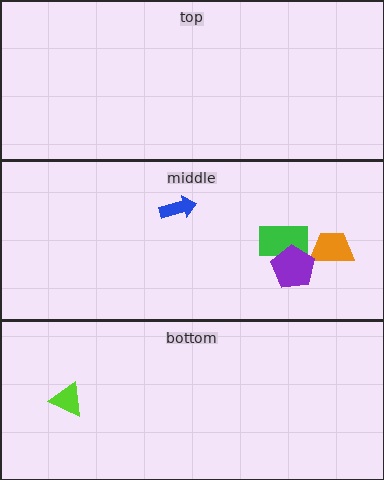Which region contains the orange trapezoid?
The middle region.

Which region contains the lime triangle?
The bottom region.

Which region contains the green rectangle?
The middle region.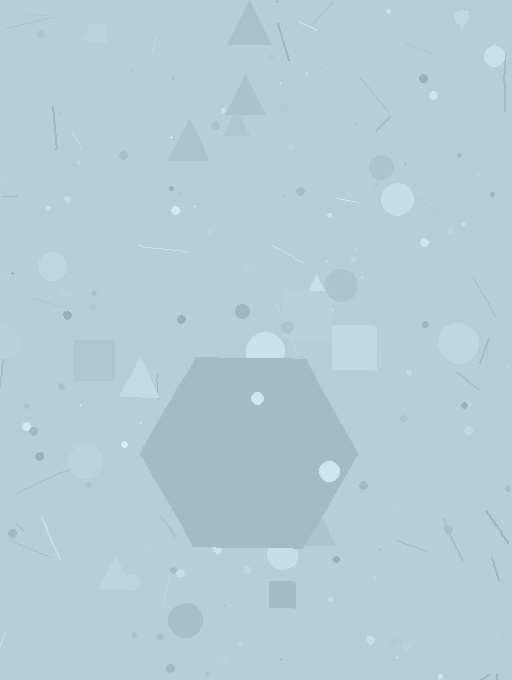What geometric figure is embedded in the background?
A hexagon is embedded in the background.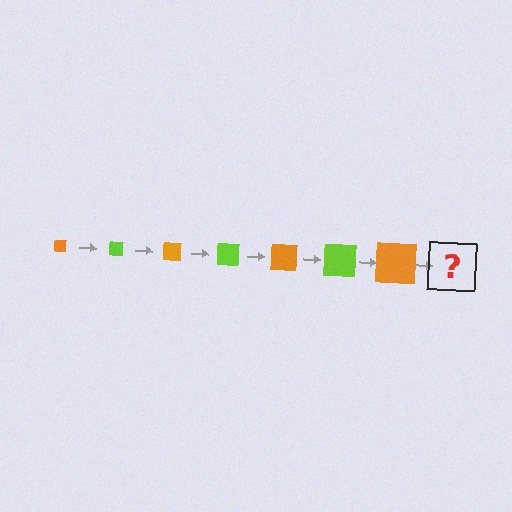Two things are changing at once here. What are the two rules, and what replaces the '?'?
The two rules are that the square grows larger each step and the color cycles through orange and lime. The '?' should be a lime square, larger than the previous one.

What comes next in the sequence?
The next element should be a lime square, larger than the previous one.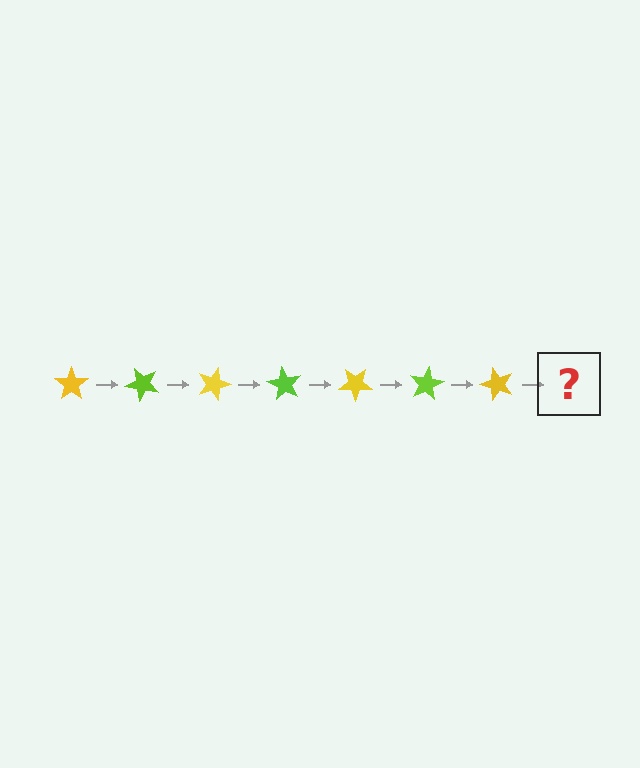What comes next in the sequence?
The next element should be a lime star, rotated 315 degrees from the start.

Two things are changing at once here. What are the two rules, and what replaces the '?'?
The two rules are that it rotates 45 degrees each step and the color cycles through yellow and lime. The '?' should be a lime star, rotated 315 degrees from the start.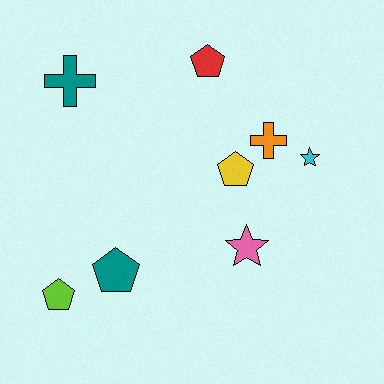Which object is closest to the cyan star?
The orange cross is closest to the cyan star.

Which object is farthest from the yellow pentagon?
The lime pentagon is farthest from the yellow pentagon.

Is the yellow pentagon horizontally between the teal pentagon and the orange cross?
Yes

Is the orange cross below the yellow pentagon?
No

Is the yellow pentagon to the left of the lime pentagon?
No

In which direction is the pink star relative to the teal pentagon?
The pink star is to the right of the teal pentagon.